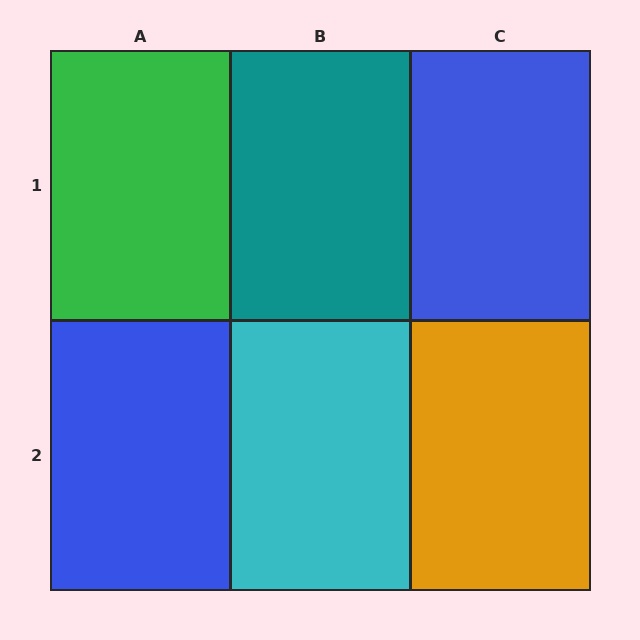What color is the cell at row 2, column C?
Orange.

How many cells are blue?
2 cells are blue.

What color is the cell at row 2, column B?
Cyan.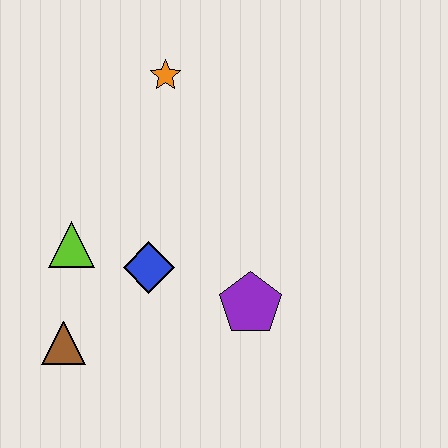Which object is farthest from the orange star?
The brown triangle is farthest from the orange star.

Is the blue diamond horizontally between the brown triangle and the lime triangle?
No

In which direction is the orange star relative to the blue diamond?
The orange star is above the blue diamond.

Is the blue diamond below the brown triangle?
No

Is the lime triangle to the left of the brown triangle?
No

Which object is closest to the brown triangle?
The lime triangle is closest to the brown triangle.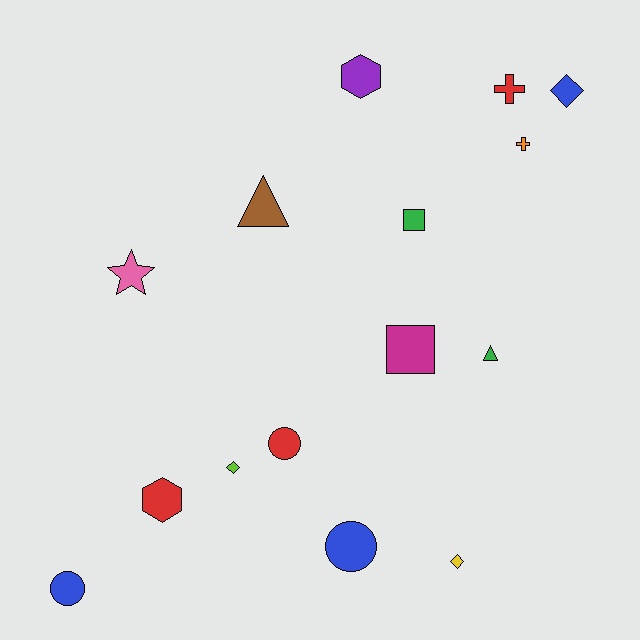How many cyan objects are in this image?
There are no cyan objects.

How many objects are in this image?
There are 15 objects.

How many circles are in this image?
There are 3 circles.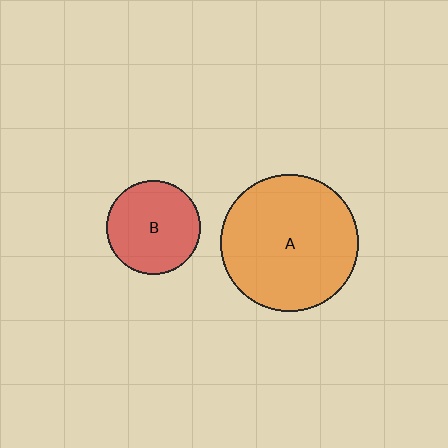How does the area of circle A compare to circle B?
Approximately 2.2 times.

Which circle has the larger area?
Circle A (orange).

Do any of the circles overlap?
No, none of the circles overlap.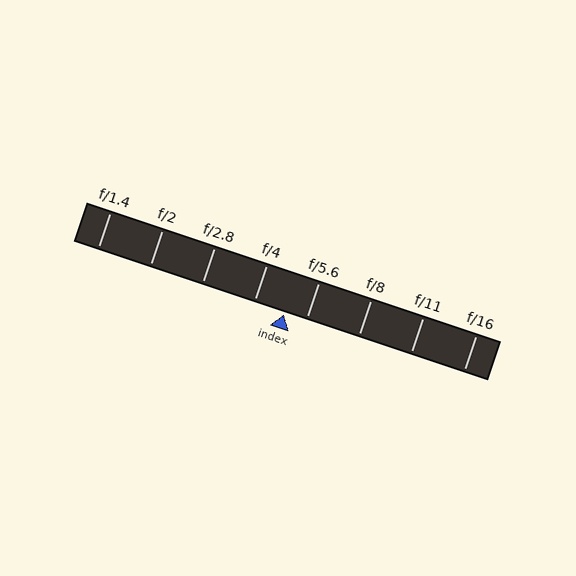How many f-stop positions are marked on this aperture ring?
There are 8 f-stop positions marked.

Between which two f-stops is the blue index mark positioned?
The index mark is between f/4 and f/5.6.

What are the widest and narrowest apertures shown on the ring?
The widest aperture shown is f/1.4 and the narrowest is f/16.